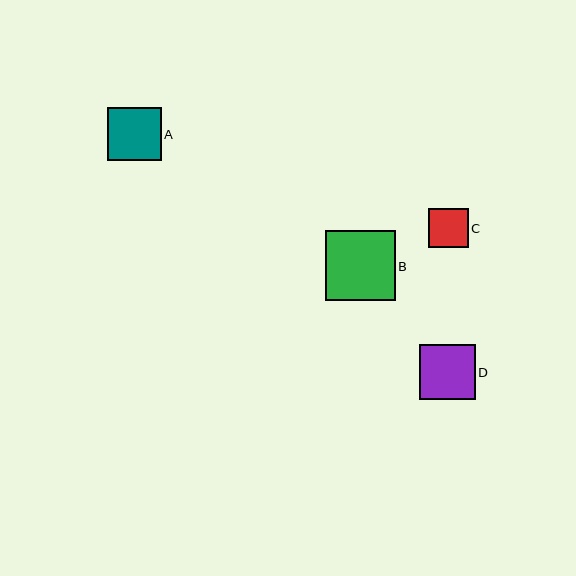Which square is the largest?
Square B is the largest with a size of approximately 70 pixels.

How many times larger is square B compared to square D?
Square B is approximately 1.3 times the size of square D.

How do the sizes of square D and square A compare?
Square D and square A are approximately the same size.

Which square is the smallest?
Square C is the smallest with a size of approximately 40 pixels.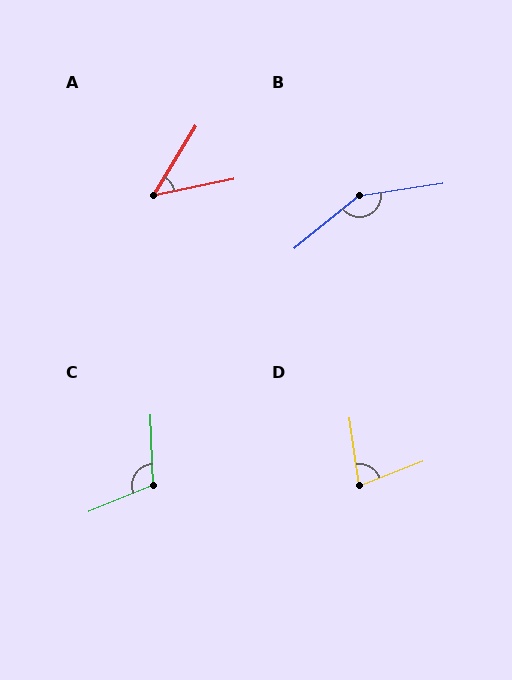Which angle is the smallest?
A, at approximately 47 degrees.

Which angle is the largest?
B, at approximately 150 degrees.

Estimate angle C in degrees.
Approximately 110 degrees.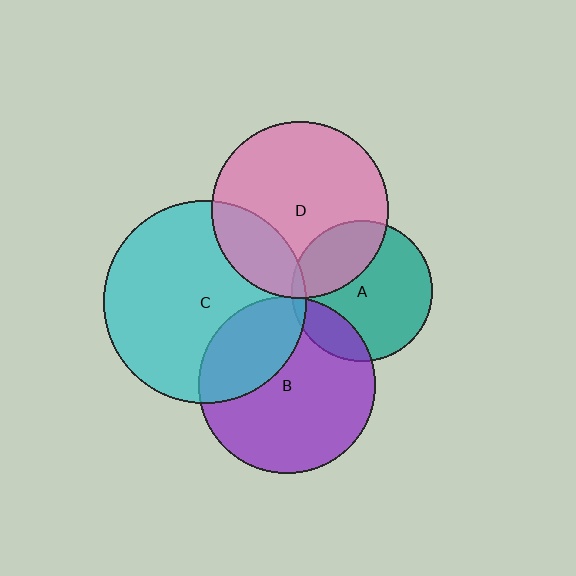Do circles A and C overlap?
Yes.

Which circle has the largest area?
Circle C (cyan).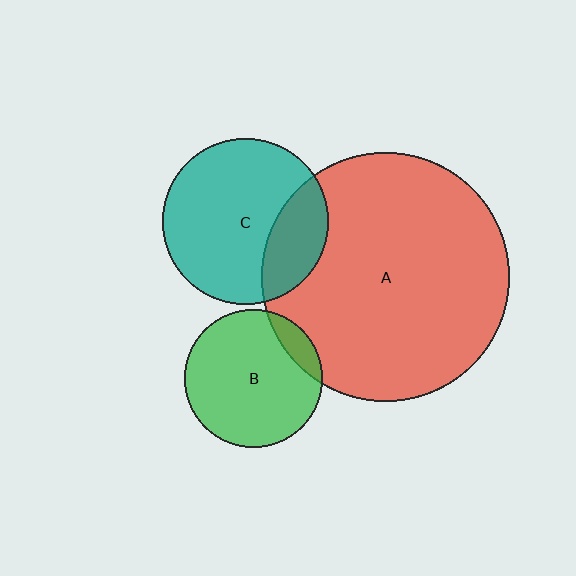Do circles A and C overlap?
Yes.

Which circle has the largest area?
Circle A (red).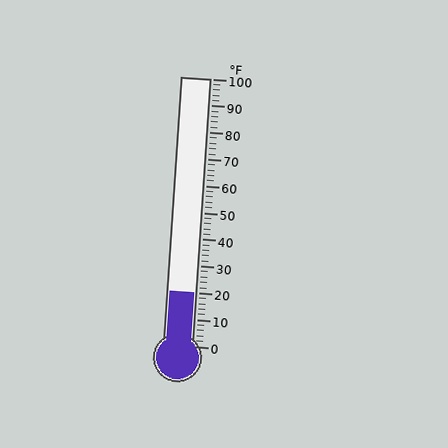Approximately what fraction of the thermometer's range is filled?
The thermometer is filled to approximately 20% of its range.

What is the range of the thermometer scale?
The thermometer scale ranges from 0°F to 100°F.